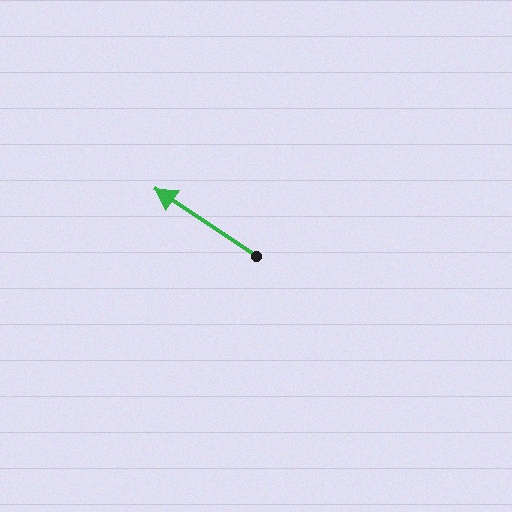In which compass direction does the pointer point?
Northwest.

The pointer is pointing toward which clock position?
Roughly 10 o'clock.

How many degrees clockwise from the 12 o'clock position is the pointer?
Approximately 304 degrees.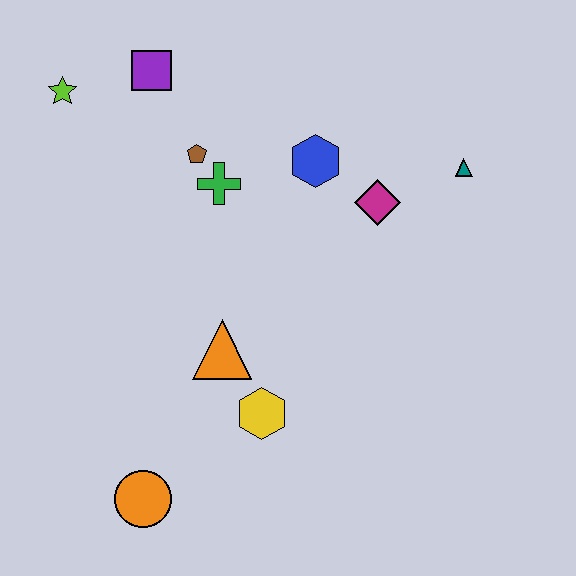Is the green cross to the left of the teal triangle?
Yes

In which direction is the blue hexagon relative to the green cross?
The blue hexagon is to the right of the green cross.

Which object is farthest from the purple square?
The orange circle is farthest from the purple square.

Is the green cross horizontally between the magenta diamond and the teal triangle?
No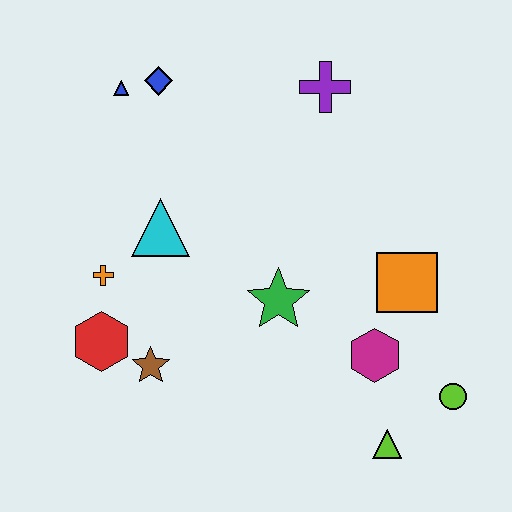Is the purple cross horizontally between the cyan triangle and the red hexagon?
No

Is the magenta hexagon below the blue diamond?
Yes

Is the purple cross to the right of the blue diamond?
Yes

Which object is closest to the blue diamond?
The blue triangle is closest to the blue diamond.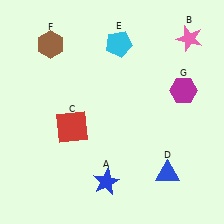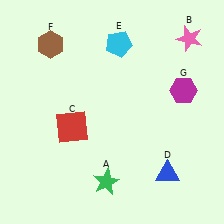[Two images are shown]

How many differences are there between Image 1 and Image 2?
There is 1 difference between the two images.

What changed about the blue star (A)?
In Image 1, A is blue. In Image 2, it changed to green.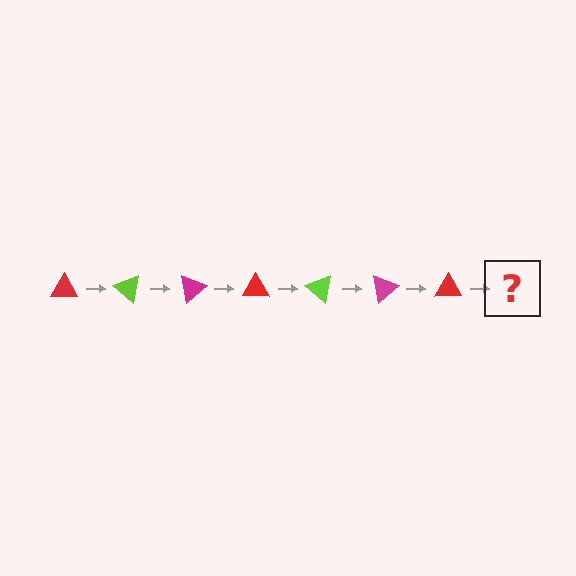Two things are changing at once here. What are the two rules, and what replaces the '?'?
The two rules are that it rotates 40 degrees each step and the color cycles through red, lime, and magenta. The '?' should be a lime triangle, rotated 280 degrees from the start.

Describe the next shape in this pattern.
It should be a lime triangle, rotated 280 degrees from the start.